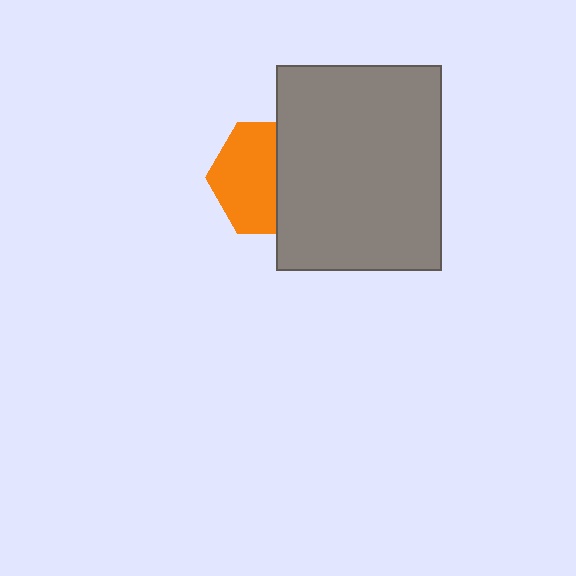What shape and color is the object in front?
The object in front is a gray rectangle.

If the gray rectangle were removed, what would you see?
You would see the complete orange hexagon.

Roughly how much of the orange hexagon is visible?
About half of it is visible (roughly 56%).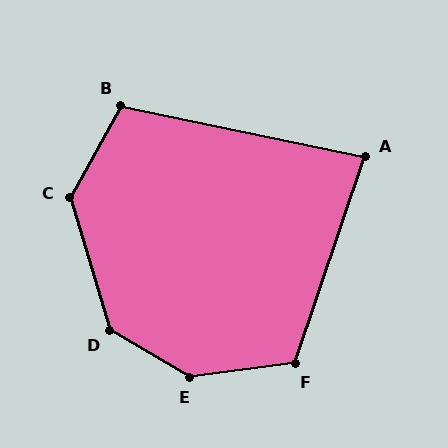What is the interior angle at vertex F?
Approximately 116 degrees (obtuse).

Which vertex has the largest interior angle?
E, at approximately 143 degrees.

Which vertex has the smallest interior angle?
A, at approximately 83 degrees.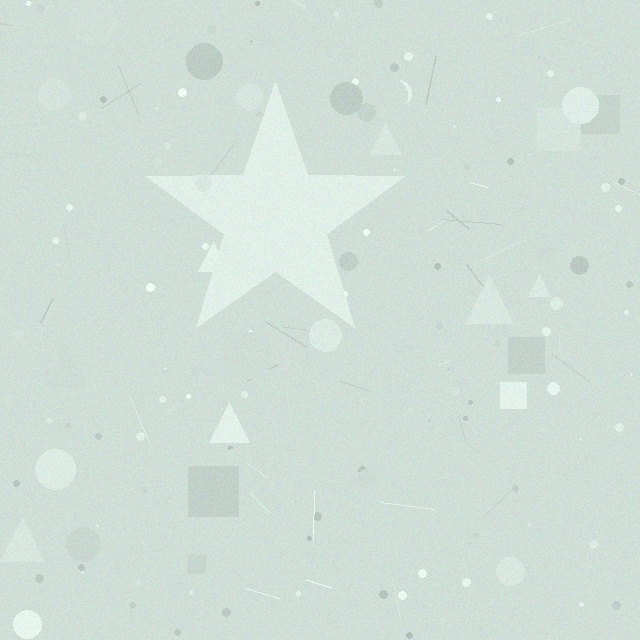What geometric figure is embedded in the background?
A star is embedded in the background.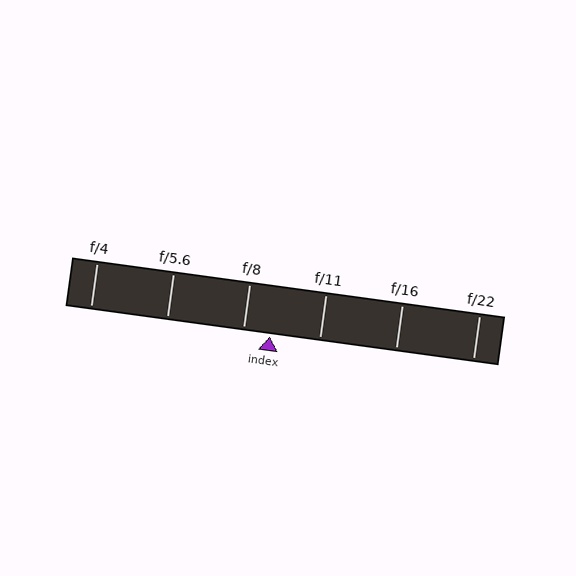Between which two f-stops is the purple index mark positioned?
The index mark is between f/8 and f/11.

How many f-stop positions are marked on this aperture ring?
There are 6 f-stop positions marked.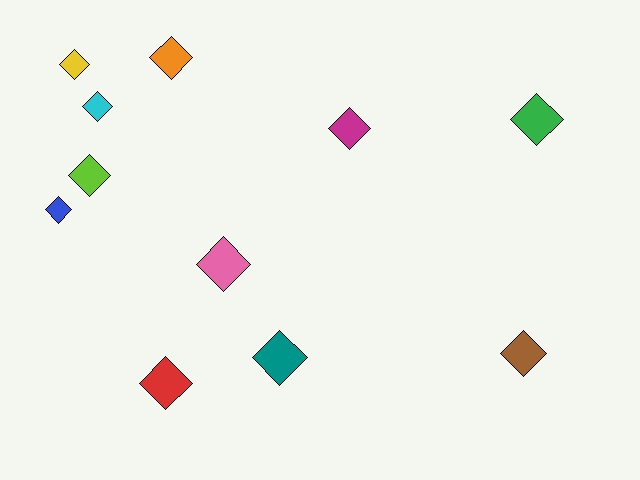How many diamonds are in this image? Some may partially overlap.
There are 11 diamonds.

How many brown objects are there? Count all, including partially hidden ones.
There is 1 brown object.